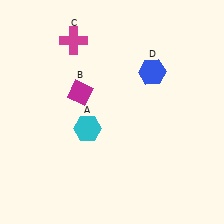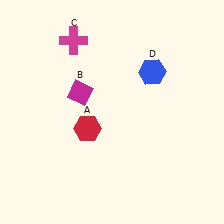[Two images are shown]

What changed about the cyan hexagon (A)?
In Image 1, A is cyan. In Image 2, it changed to red.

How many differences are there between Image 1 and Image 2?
There is 1 difference between the two images.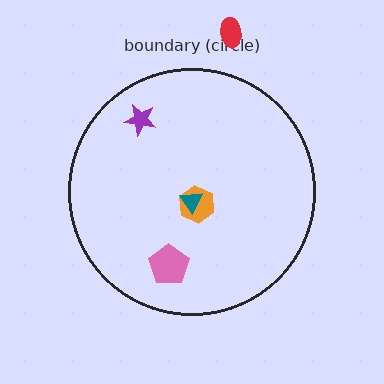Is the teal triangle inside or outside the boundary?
Inside.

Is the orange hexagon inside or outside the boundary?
Inside.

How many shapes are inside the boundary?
4 inside, 1 outside.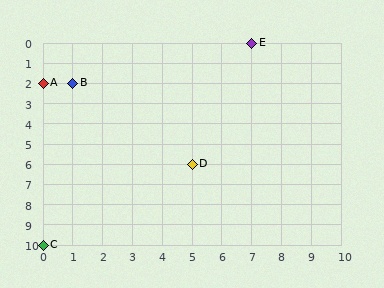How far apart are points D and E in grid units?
Points D and E are 2 columns and 6 rows apart (about 6.3 grid units diagonally).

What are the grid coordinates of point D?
Point D is at grid coordinates (5, 6).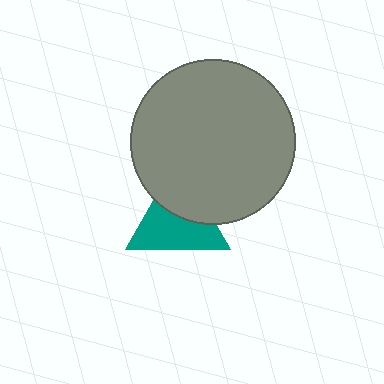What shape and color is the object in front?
The object in front is a gray circle.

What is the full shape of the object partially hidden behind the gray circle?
The partially hidden object is a teal triangle.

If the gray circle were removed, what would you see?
You would see the complete teal triangle.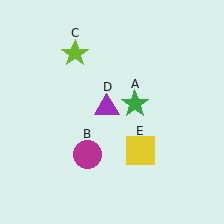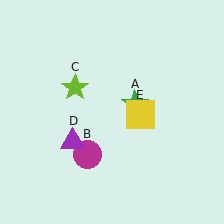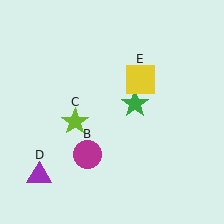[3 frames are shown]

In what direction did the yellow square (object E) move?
The yellow square (object E) moved up.